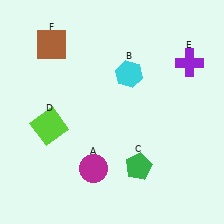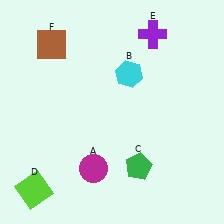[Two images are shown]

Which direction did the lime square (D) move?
The lime square (D) moved down.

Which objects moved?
The objects that moved are: the lime square (D), the purple cross (E).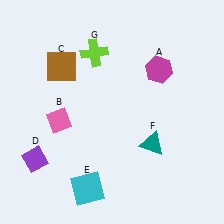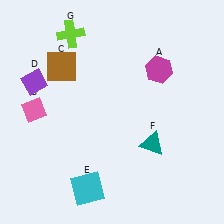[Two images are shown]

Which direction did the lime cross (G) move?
The lime cross (G) moved left.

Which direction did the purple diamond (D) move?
The purple diamond (D) moved up.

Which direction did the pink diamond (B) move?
The pink diamond (B) moved left.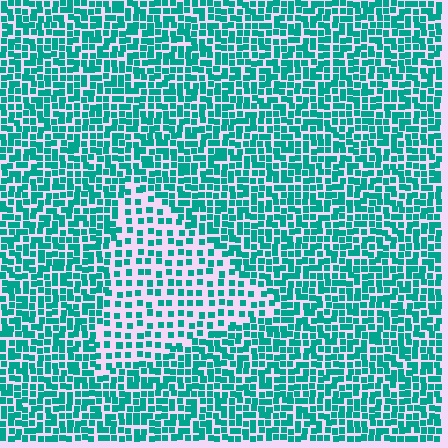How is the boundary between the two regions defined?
The boundary is defined by a change in element density (approximately 2.0x ratio). All elements are the same color, size, and shape.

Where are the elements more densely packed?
The elements are more densely packed outside the triangle boundary.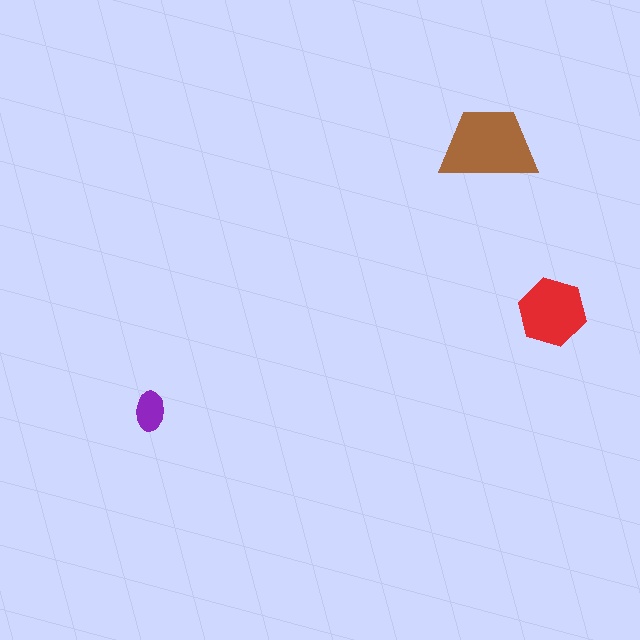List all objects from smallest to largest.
The purple ellipse, the red hexagon, the brown trapezoid.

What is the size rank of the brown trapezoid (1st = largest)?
1st.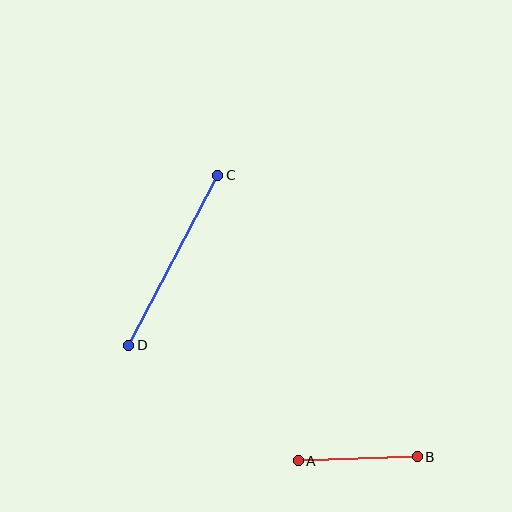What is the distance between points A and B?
The distance is approximately 119 pixels.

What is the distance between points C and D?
The distance is approximately 192 pixels.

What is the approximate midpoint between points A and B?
The midpoint is at approximately (358, 459) pixels.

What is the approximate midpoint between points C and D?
The midpoint is at approximately (173, 260) pixels.